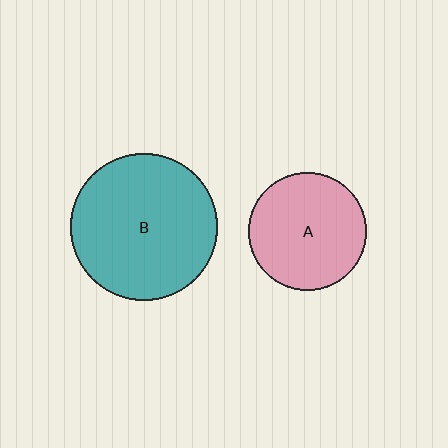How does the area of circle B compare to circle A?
Approximately 1.6 times.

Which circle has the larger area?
Circle B (teal).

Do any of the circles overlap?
No, none of the circles overlap.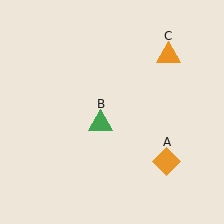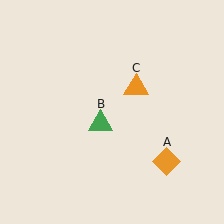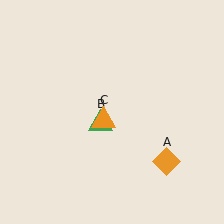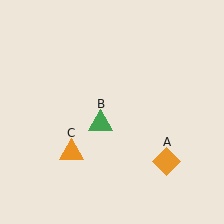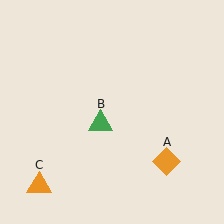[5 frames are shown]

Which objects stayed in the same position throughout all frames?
Orange diamond (object A) and green triangle (object B) remained stationary.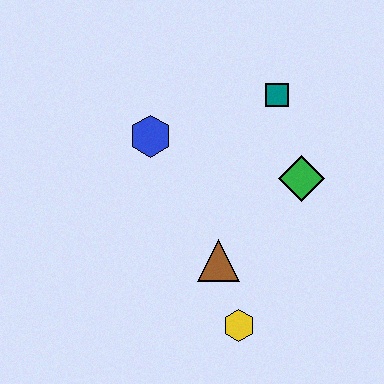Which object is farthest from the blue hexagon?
The yellow hexagon is farthest from the blue hexagon.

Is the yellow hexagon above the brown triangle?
No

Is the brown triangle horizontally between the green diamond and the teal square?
No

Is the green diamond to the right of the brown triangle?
Yes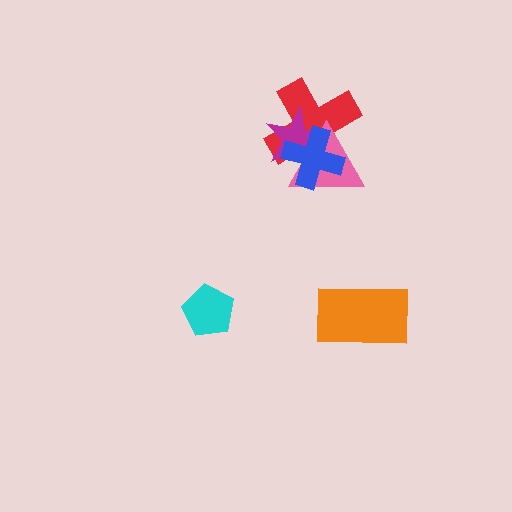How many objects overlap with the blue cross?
3 objects overlap with the blue cross.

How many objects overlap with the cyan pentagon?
0 objects overlap with the cyan pentagon.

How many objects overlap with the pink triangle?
3 objects overlap with the pink triangle.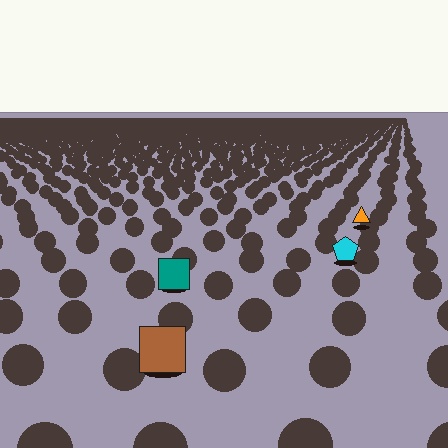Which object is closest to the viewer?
The brown square is closest. The texture marks near it are larger and more spread out.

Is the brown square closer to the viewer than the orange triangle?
Yes. The brown square is closer — you can tell from the texture gradient: the ground texture is coarser near it.